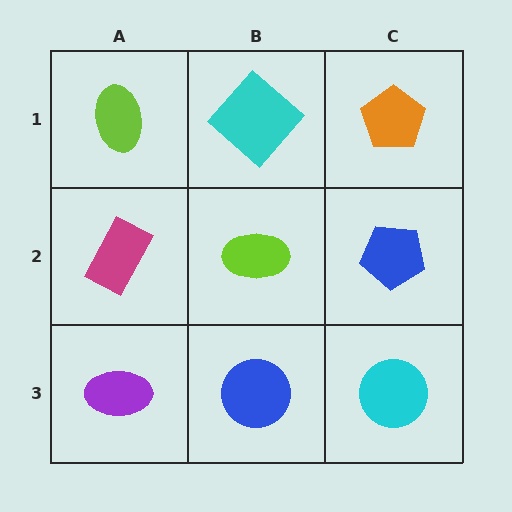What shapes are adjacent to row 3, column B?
A lime ellipse (row 2, column B), a purple ellipse (row 3, column A), a cyan circle (row 3, column C).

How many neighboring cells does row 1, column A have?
2.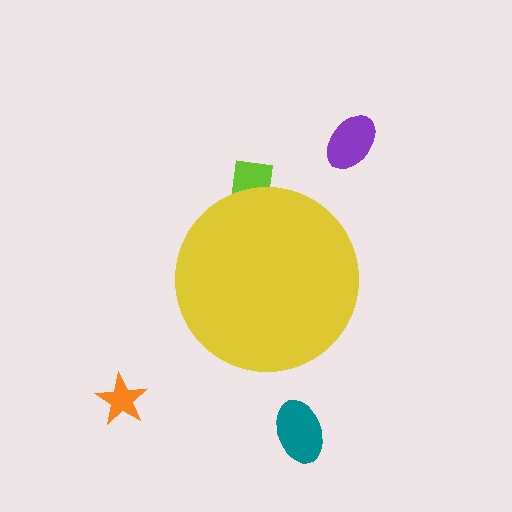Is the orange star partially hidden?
No, the orange star is fully visible.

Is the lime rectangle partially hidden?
Yes, the lime rectangle is partially hidden behind the yellow circle.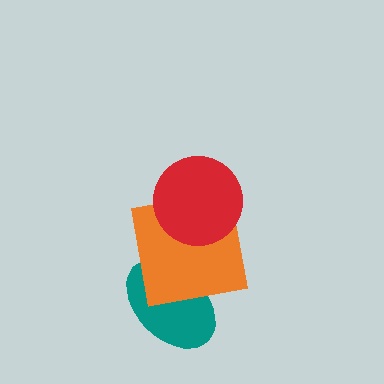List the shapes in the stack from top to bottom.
From top to bottom: the red circle, the orange square, the teal ellipse.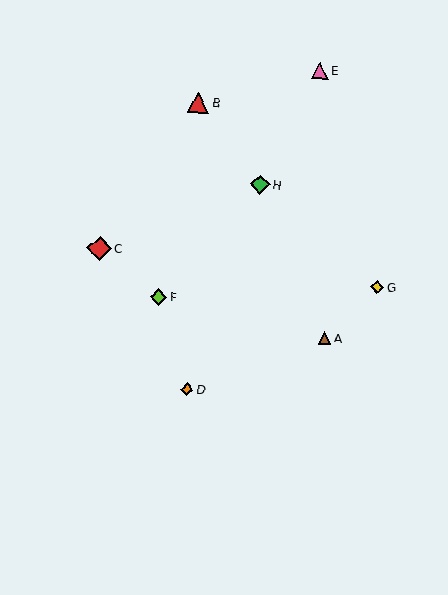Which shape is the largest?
The red diamond (labeled C) is the largest.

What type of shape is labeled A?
Shape A is a brown triangle.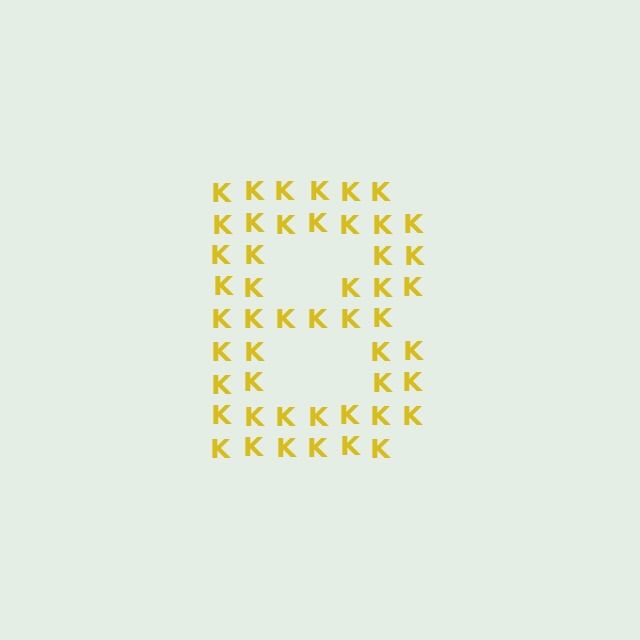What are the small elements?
The small elements are letter K's.